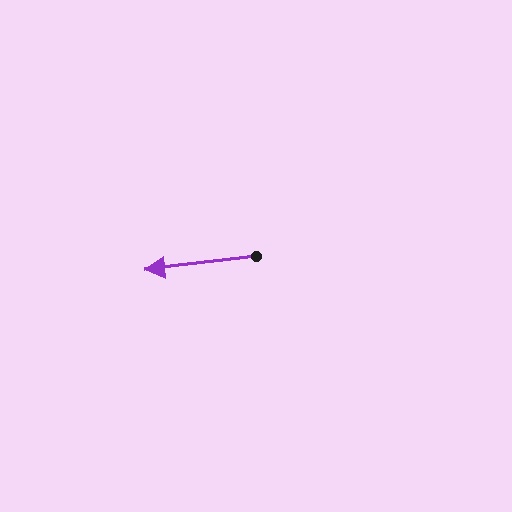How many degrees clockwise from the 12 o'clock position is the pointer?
Approximately 263 degrees.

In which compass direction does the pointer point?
West.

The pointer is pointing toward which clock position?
Roughly 9 o'clock.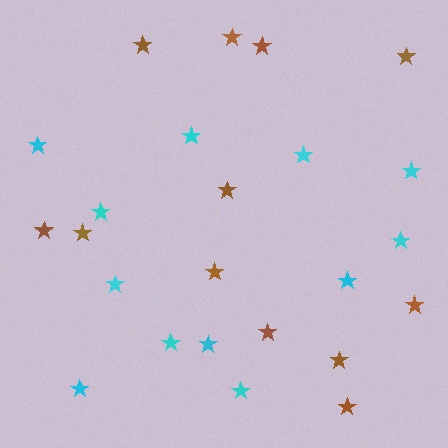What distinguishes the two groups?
There are 2 groups: one group of cyan stars (12) and one group of brown stars (12).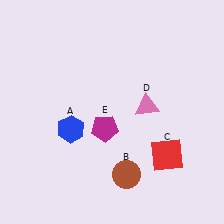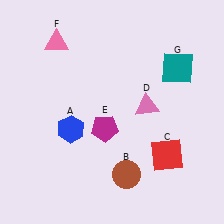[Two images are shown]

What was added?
A pink triangle (F), a teal square (G) were added in Image 2.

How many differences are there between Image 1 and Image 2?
There are 2 differences between the two images.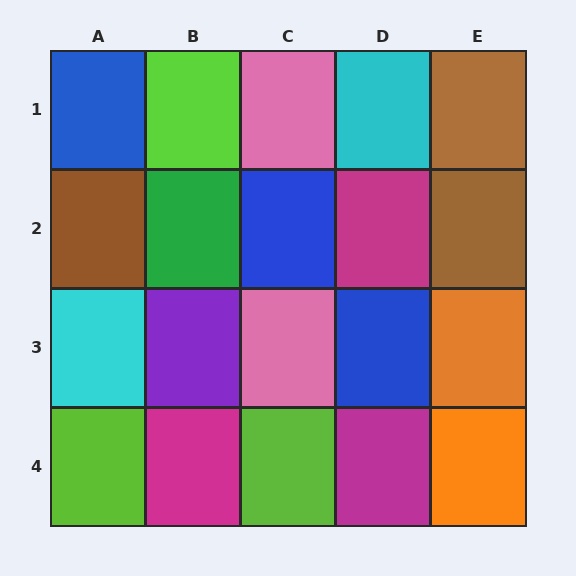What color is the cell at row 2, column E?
Brown.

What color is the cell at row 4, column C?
Lime.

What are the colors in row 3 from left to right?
Cyan, purple, pink, blue, orange.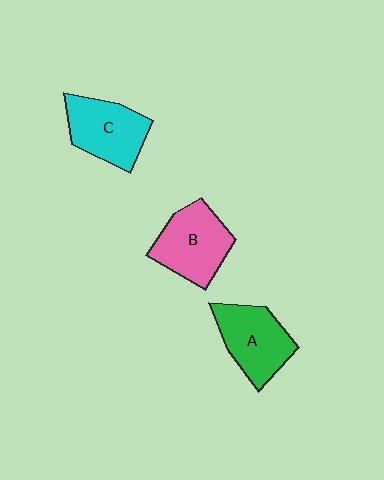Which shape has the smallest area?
Shape C (cyan).